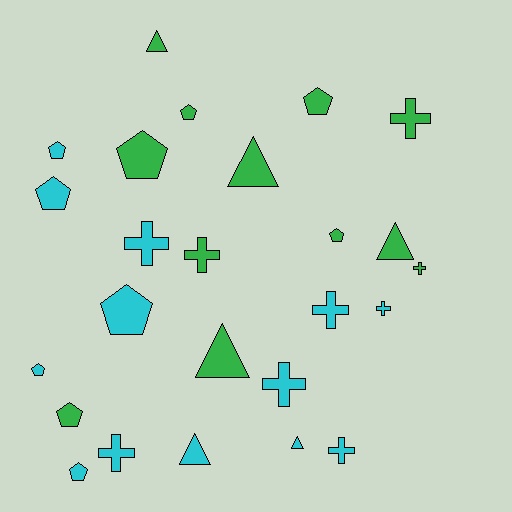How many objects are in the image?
There are 25 objects.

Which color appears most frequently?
Cyan, with 13 objects.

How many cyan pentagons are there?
There are 5 cyan pentagons.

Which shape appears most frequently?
Pentagon, with 10 objects.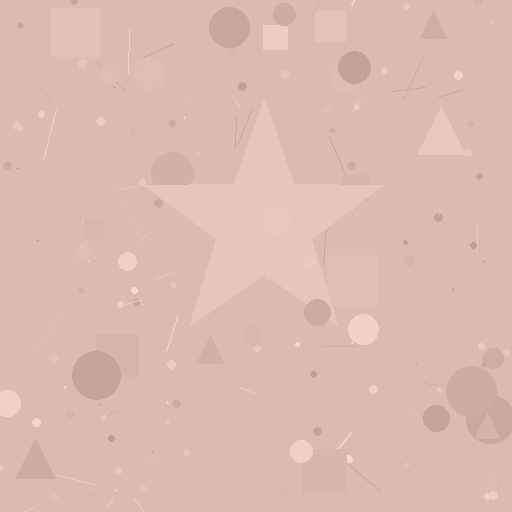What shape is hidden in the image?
A star is hidden in the image.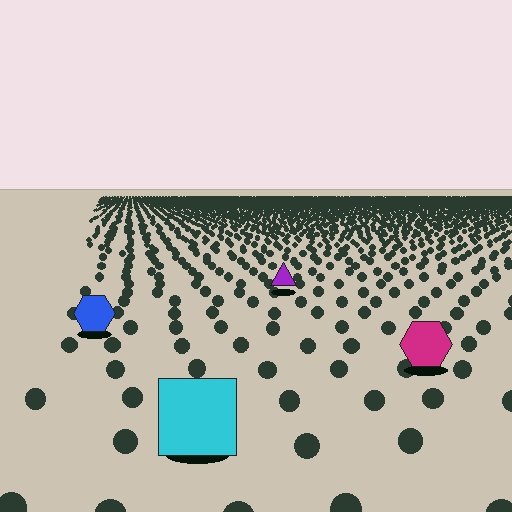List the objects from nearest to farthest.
From nearest to farthest: the cyan square, the magenta hexagon, the blue hexagon, the purple triangle.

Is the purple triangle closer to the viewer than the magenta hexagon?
No. The magenta hexagon is closer — you can tell from the texture gradient: the ground texture is coarser near it.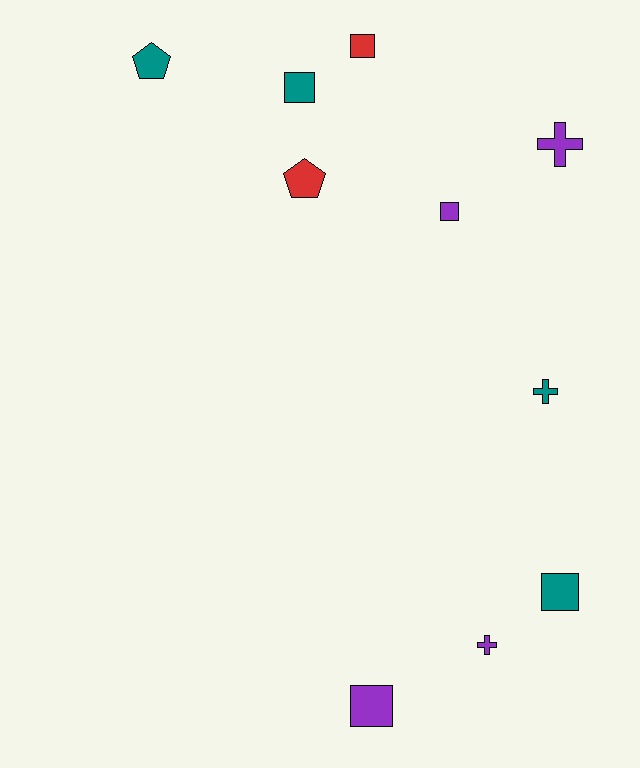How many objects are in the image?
There are 10 objects.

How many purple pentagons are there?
There are no purple pentagons.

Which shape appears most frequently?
Square, with 5 objects.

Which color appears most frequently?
Purple, with 4 objects.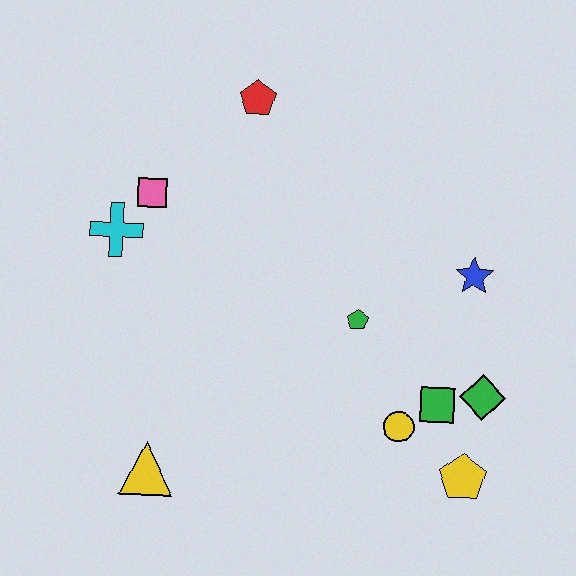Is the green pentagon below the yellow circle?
No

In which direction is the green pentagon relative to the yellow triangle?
The green pentagon is to the right of the yellow triangle.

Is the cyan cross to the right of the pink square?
No